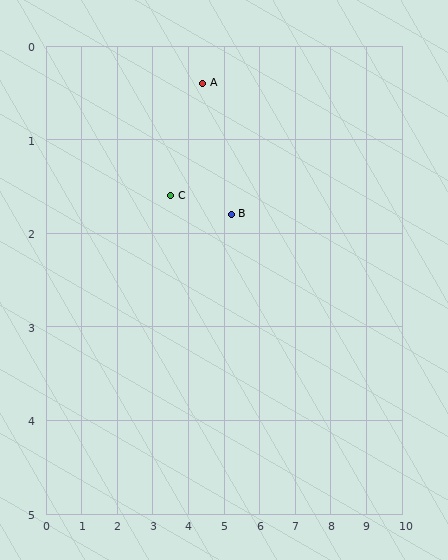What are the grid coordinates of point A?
Point A is at approximately (4.4, 0.4).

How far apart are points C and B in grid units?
Points C and B are about 1.7 grid units apart.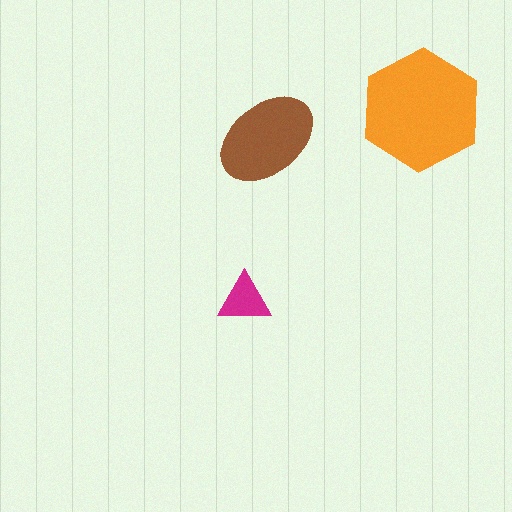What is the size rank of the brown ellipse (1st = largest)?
2nd.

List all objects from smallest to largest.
The magenta triangle, the brown ellipse, the orange hexagon.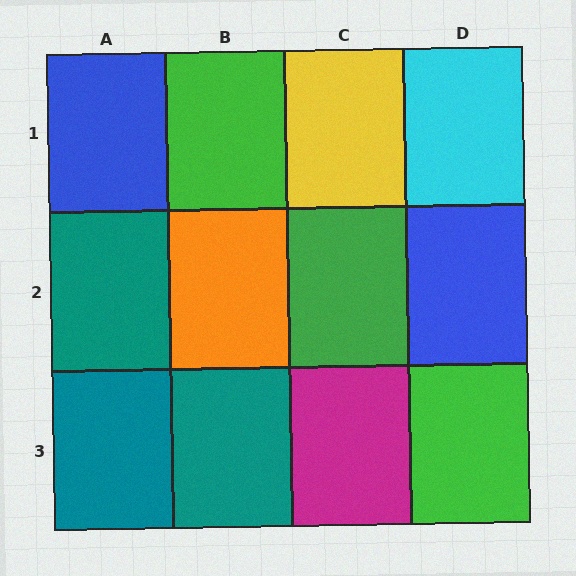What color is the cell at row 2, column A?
Teal.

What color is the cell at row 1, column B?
Green.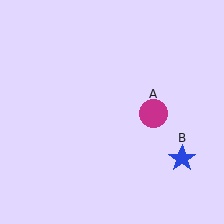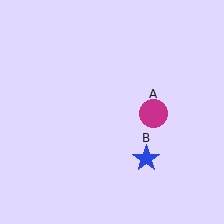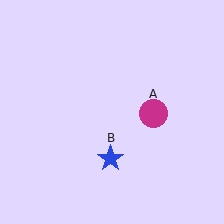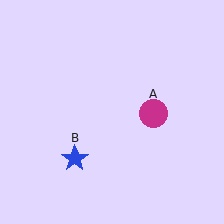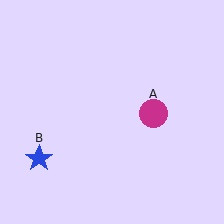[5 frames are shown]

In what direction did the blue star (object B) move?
The blue star (object B) moved left.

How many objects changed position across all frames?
1 object changed position: blue star (object B).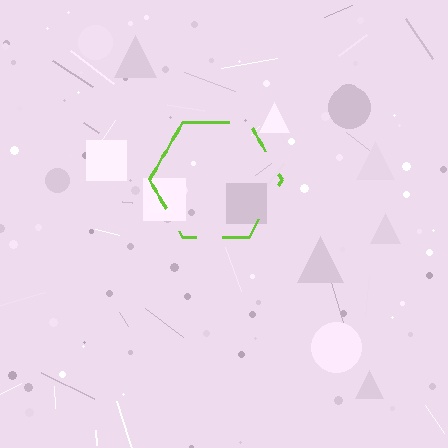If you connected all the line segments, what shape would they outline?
They would outline a hexagon.